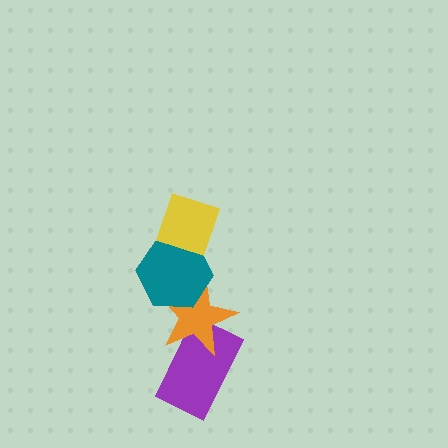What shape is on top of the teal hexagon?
The yellow diamond is on top of the teal hexagon.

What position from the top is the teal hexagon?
The teal hexagon is 2nd from the top.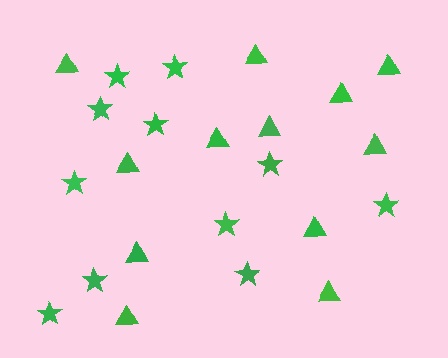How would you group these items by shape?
There are 2 groups: one group of stars (11) and one group of triangles (12).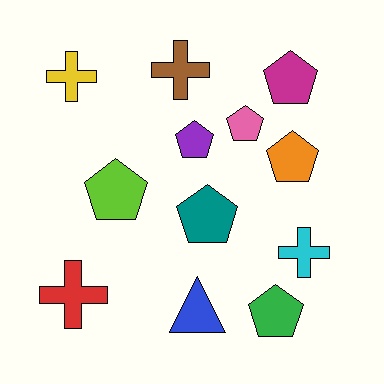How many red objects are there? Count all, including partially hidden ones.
There is 1 red object.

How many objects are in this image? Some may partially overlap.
There are 12 objects.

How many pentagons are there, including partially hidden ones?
There are 7 pentagons.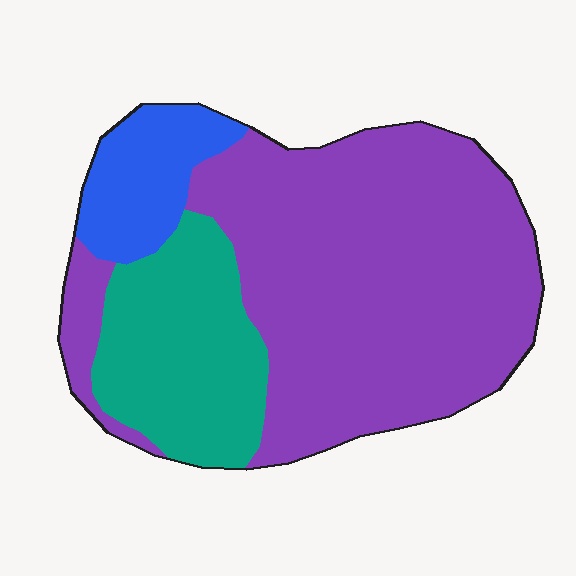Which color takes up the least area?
Blue, at roughly 10%.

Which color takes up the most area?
Purple, at roughly 65%.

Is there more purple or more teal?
Purple.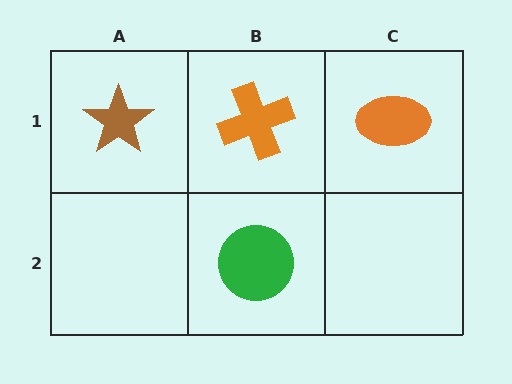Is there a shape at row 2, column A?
No, that cell is empty.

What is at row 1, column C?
An orange ellipse.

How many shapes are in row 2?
1 shape.